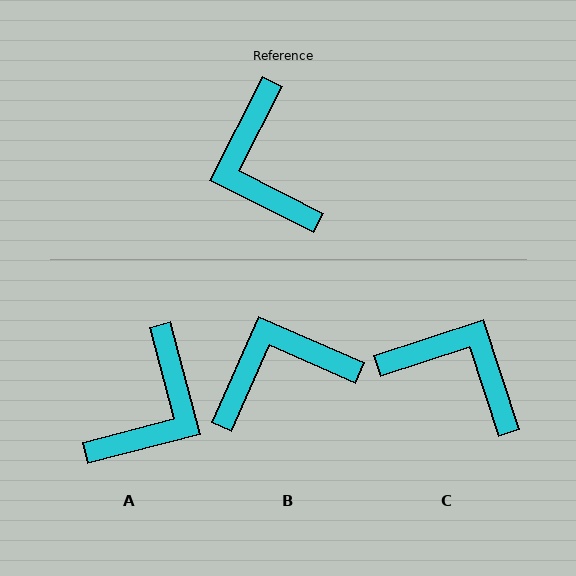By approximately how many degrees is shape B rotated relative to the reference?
Approximately 87 degrees clockwise.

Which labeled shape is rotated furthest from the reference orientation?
C, about 135 degrees away.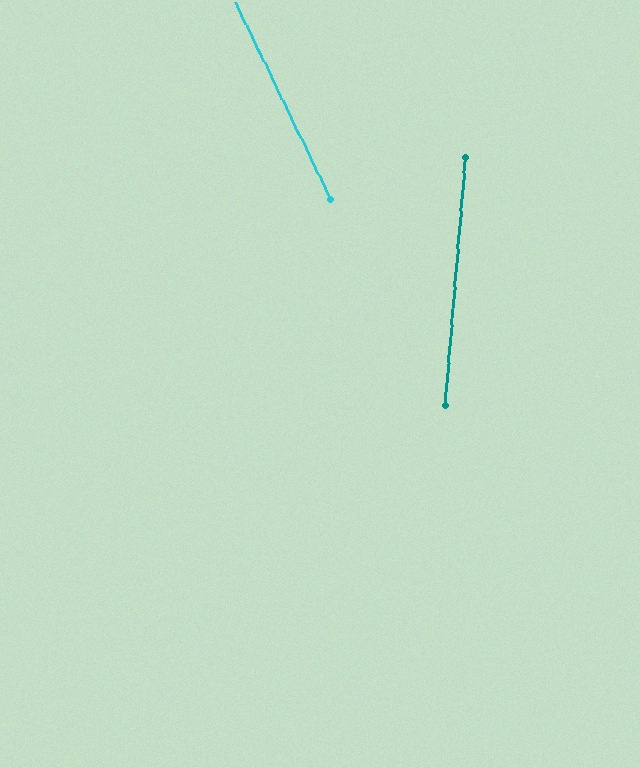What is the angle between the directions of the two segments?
Approximately 31 degrees.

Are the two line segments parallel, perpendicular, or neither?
Neither parallel nor perpendicular — they differ by about 31°.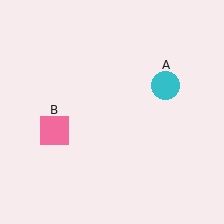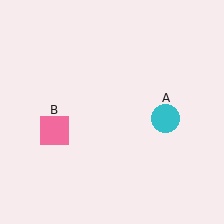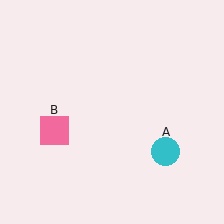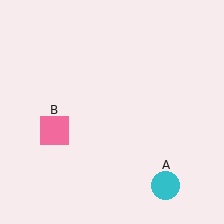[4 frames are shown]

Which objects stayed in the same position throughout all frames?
Pink square (object B) remained stationary.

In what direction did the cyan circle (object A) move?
The cyan circle (object A) moved down.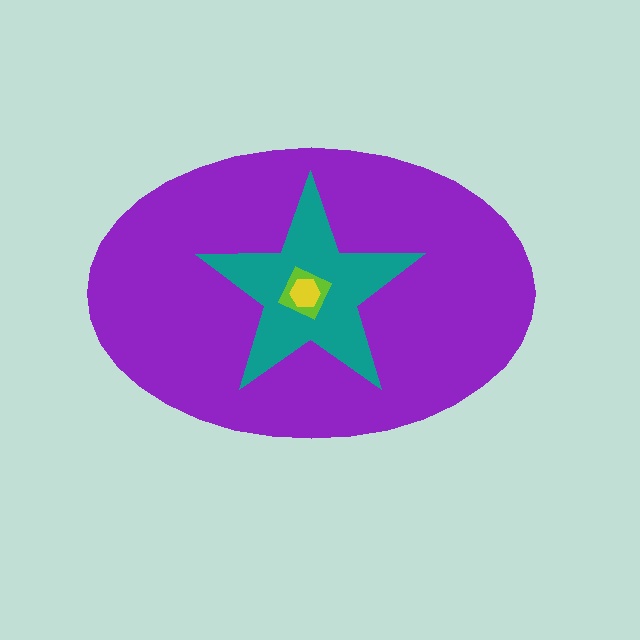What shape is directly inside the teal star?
The lime diamond.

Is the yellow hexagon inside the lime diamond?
Yes.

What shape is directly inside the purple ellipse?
The teal star.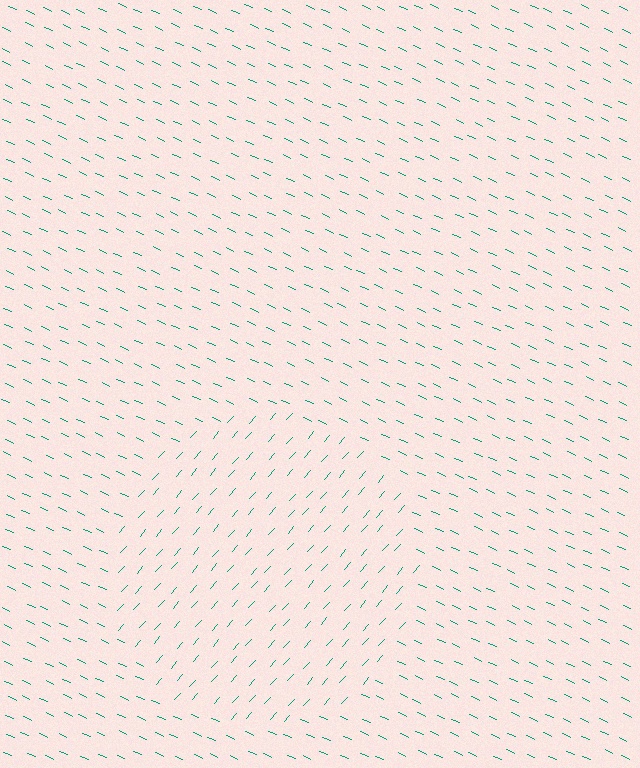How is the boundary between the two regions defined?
The boundary is defined purely by a change in line orientation (approximately 73 degrees difference). All lines are the same color and thickness.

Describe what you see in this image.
The image is filled with small teal line segments. A circle region in the image has lines oriented differently from the surrounding lines, creating a visible texture boundary.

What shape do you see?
I see a circle.